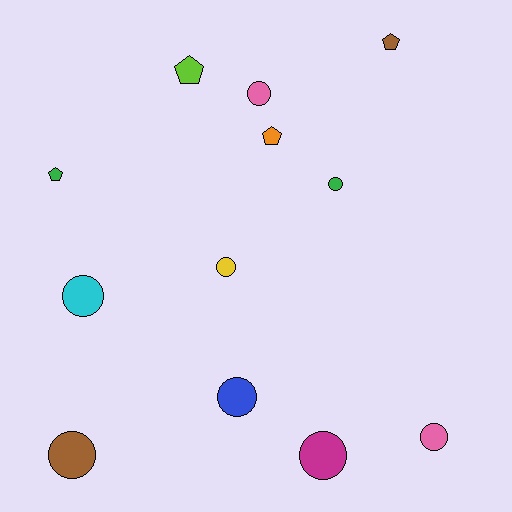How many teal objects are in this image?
There are no teal objects.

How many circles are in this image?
There are 8 circles.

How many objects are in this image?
There are 12 objects.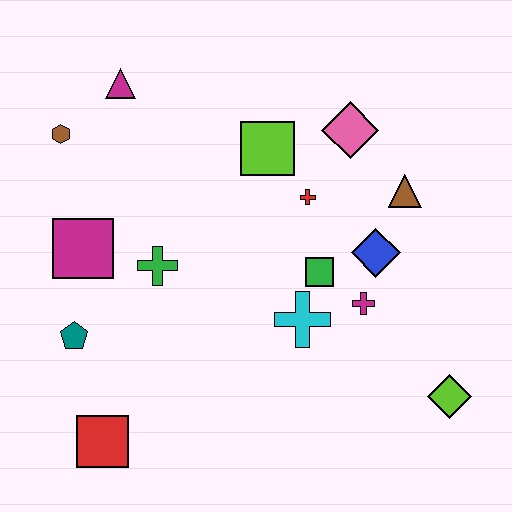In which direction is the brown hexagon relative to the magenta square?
The brown hexagon is above the magenta square.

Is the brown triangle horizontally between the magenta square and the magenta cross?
No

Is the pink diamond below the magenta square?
No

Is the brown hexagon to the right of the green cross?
No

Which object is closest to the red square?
The teal pentagon is closest to the red square.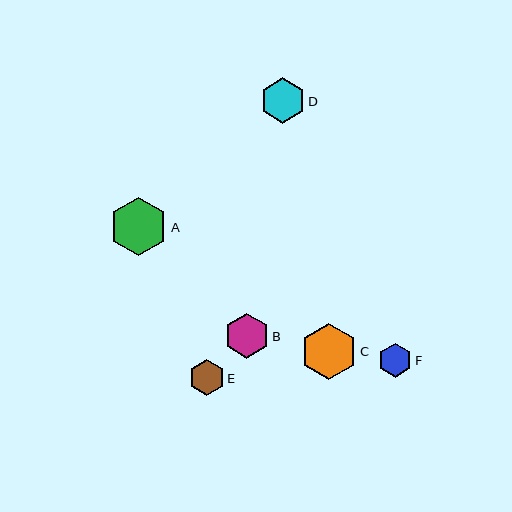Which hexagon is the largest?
Hexagon A is the largest with a size of approximately 59 pixels.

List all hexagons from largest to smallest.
From largest to smallest: A, C, D, B, E, F.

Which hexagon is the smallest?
Hexagon F is the smallest with a size of approximately 34 pixels.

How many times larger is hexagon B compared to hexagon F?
Hexagon B is approximately 1.3 times the size of hexagon F.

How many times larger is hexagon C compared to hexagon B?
Hexagon C is approximately 1.3 times the size of hexagon B.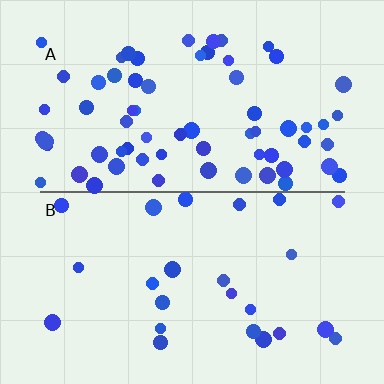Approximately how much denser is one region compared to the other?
Approximately 2.5× — region A over region B.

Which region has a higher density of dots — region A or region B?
A (the top).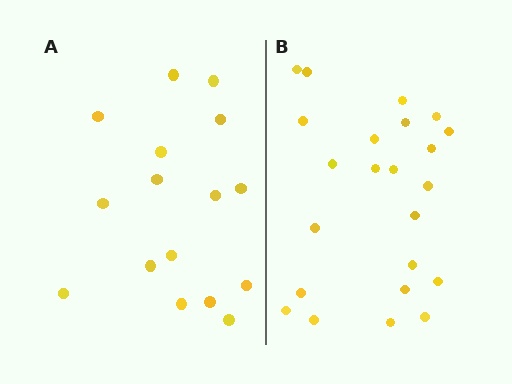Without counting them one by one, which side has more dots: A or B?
Region B (the right region) has more dots.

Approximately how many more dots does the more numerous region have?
Region B has roughly 8 or so more dots than region A.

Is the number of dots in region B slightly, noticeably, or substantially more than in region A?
Region B has noticeably more, but not dramatically so. The ratio is roughly 1.4 to 1.